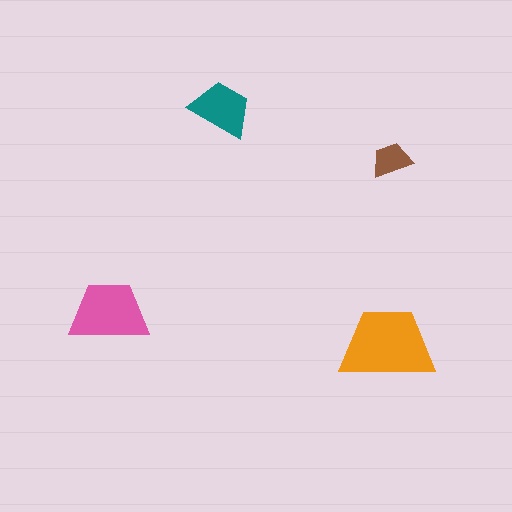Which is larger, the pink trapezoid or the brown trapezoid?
The pink one.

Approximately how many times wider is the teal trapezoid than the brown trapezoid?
About 1.5 times wider.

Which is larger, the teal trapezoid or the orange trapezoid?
The orange one.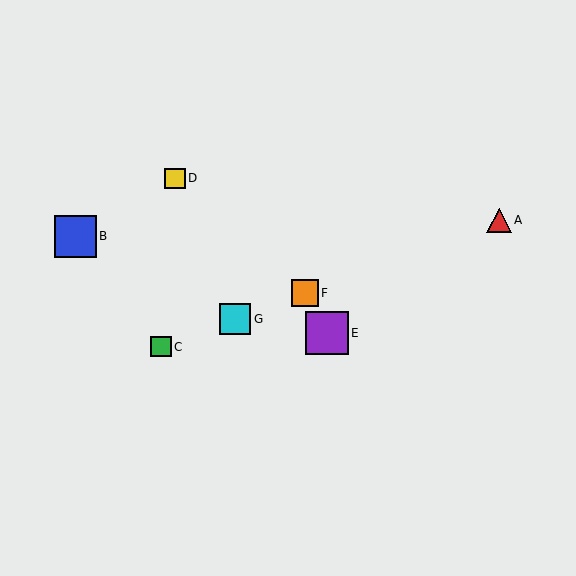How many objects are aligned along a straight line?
4 objects (A, C, F, G) are aligned along a straight line.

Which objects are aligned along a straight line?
Objects A, C, F, G are aligned along a straight line.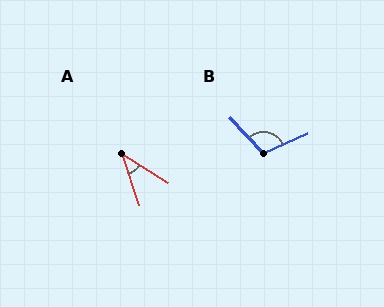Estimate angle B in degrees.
Approximately 110 degrees.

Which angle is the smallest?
A, at approximately 40 degrees.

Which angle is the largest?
B, at approximately 110 degrees.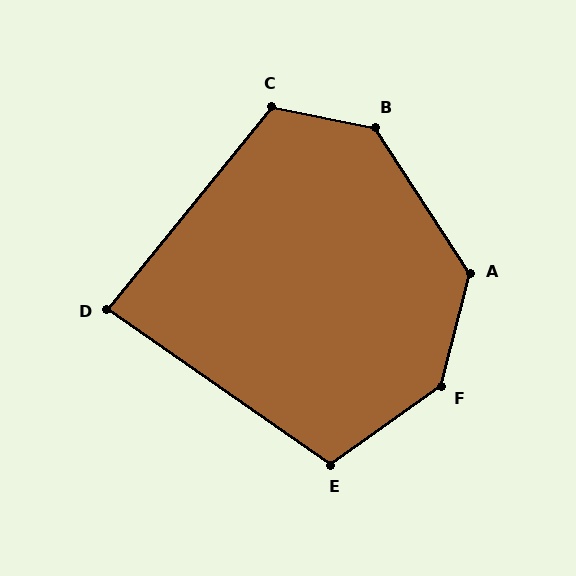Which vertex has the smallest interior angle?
D, at approximately 86 degrees.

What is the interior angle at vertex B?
Approximately 135 degrees (obtuse).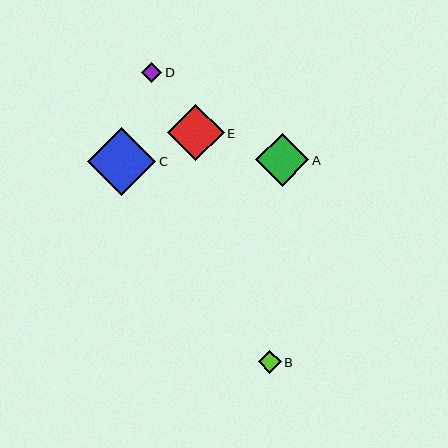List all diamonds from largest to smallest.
From largest to smallest: C, E, A, B, D.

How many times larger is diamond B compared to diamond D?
Diamond B is approximately 1.1 times the size of diamond D.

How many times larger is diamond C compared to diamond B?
Diamond C is approximately 3.0 times the size of diamond B.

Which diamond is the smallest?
Diamond D is the smallest with a size of approximately 21 pixels.